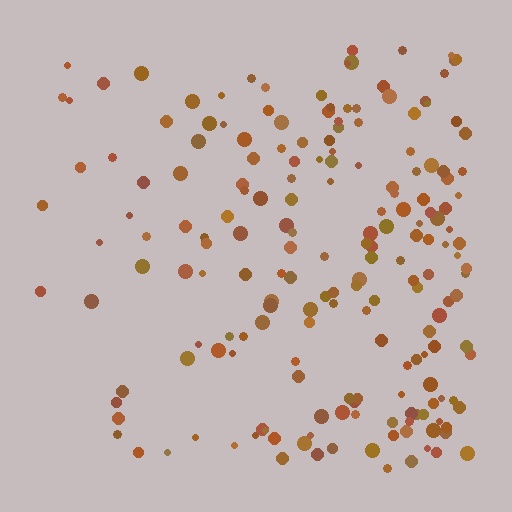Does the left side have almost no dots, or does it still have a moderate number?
Still a moderate number, just noticeably fewer than the right.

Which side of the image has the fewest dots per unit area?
The left.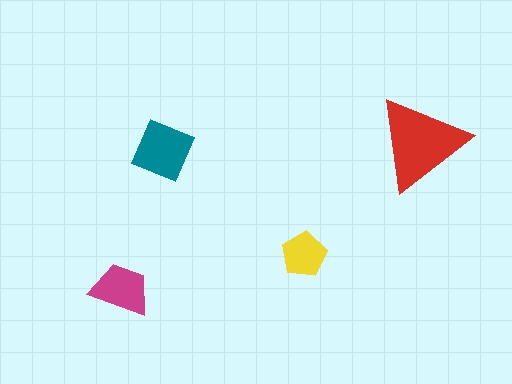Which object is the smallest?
The yellow pentagon.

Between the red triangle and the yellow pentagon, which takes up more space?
The red triangle.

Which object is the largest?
The red triangle.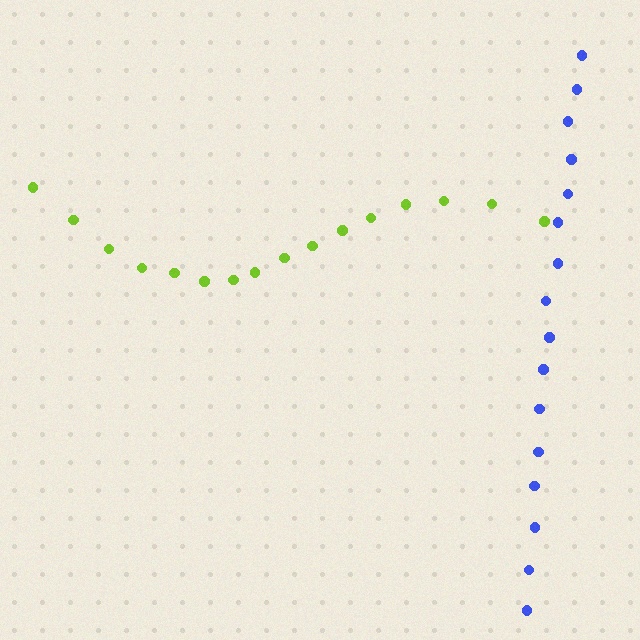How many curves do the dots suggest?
There are 2 distinct paths.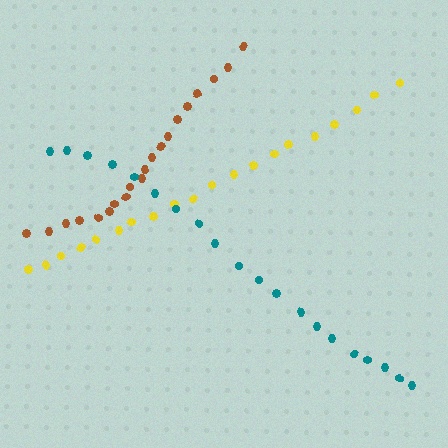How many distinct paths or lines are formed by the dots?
There are 3 distinct paths.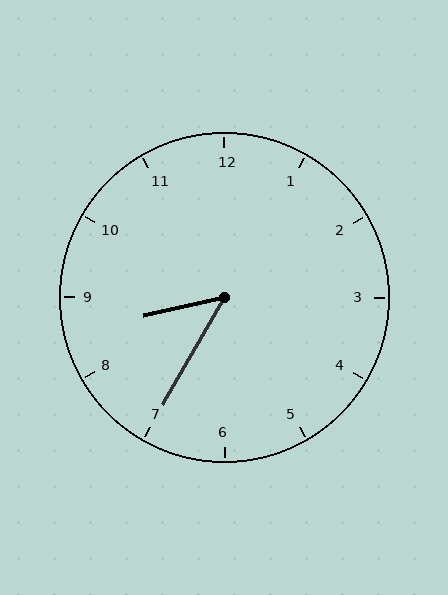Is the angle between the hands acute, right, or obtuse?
It is acute.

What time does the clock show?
8:35.